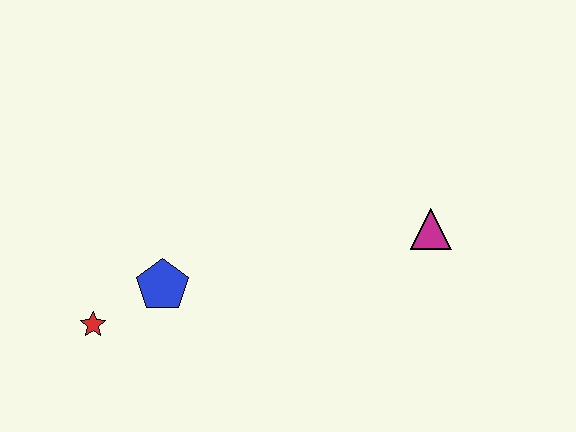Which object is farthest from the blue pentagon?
The magenta triangle is farthest from the blue pentagon.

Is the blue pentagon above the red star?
Yes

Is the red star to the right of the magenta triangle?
No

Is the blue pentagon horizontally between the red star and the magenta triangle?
Yes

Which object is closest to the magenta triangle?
The blue pentagon is closest to the magenta triangle.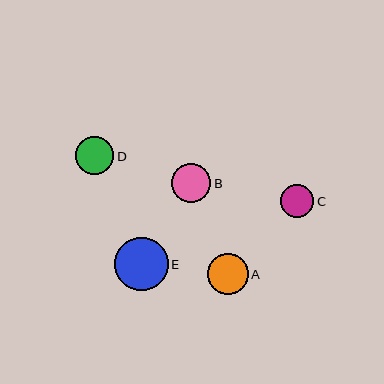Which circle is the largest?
Circle E is the largest with a size of approximately 53 pixels.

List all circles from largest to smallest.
From largest to smallest: E, A, B, D, C.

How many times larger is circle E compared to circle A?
Circle E is approximately 1.3 times the size of circle A.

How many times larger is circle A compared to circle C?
Circle A is approximately 1.2 times the size of circle C.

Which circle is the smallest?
Circle C is the smallest with a size of approximately 33 pixels.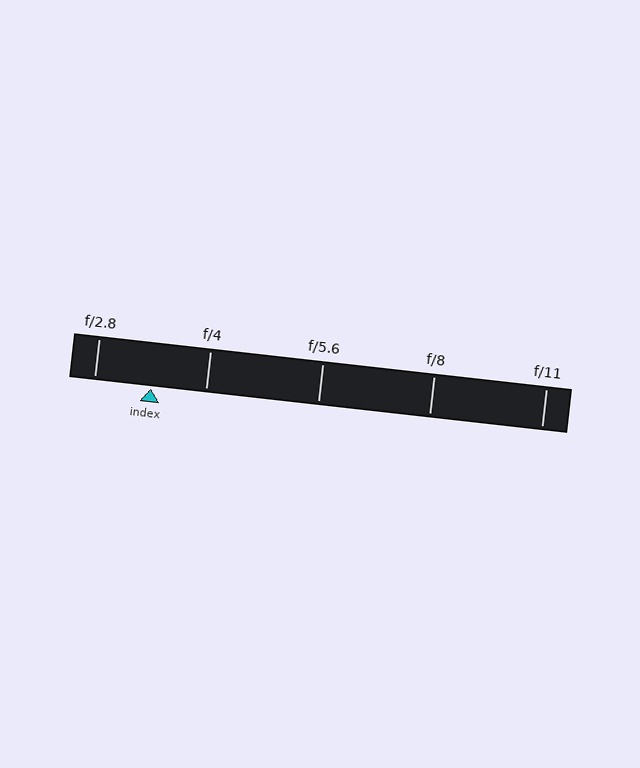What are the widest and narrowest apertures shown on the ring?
The widest aperture shown is f/2.8 and the narrowest is f/11.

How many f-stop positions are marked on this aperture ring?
There are 5 f-stop positions marked.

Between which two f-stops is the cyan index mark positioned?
The index mark is between f/2.8 and f/4.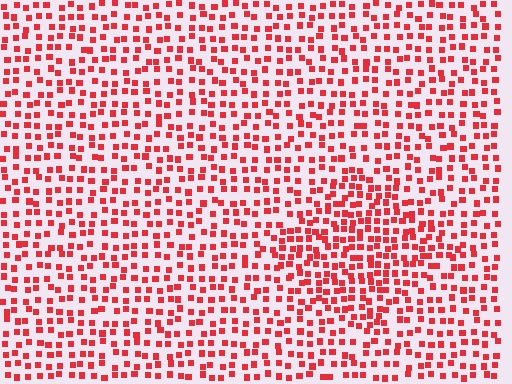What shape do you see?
I see a diamond.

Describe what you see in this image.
The image contains small red elements arranged at two different densities. A diamond-shaped region is visible where the elements are more densely packed than the surrounding area.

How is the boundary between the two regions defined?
The boundary is defined by a change in element density (approximately 1.6x ratio). All elements are the same color, size, and shape.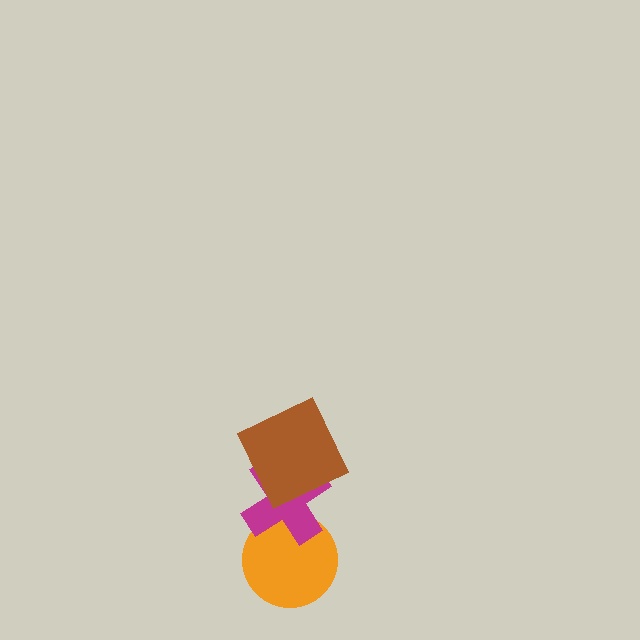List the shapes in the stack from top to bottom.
From top to bottom: the brown square, the magenta cross, the orange circle.